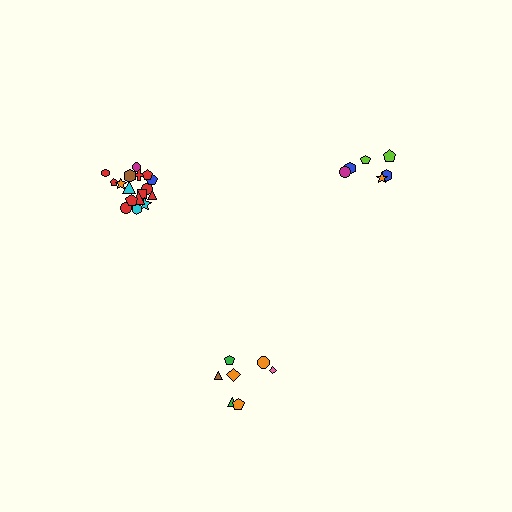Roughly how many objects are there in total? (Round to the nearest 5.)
Roughly 30 objects in total.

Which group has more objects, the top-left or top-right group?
The top-left group.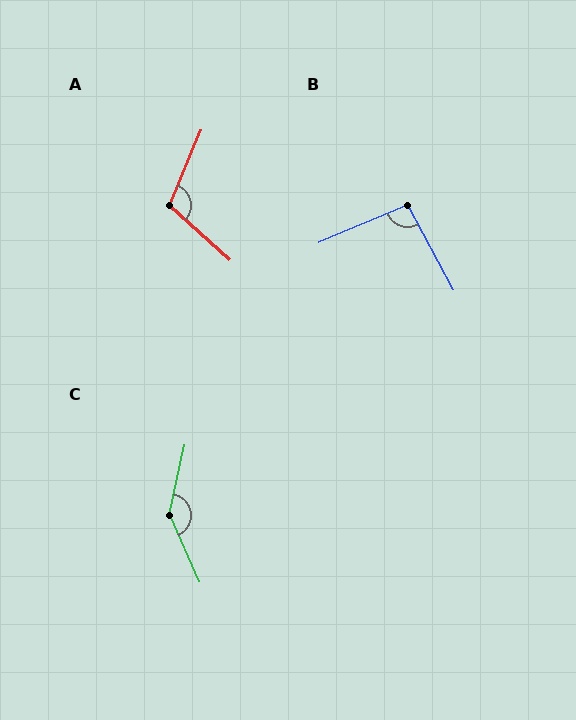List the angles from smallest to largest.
B (95°), A (109°), C (144°).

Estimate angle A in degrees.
Approximately 109 degrees.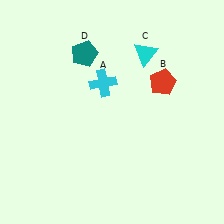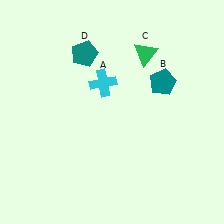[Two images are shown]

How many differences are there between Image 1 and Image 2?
There are 2 differences between the two images.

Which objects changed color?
B changed from red to teal. C changed from cyan to green.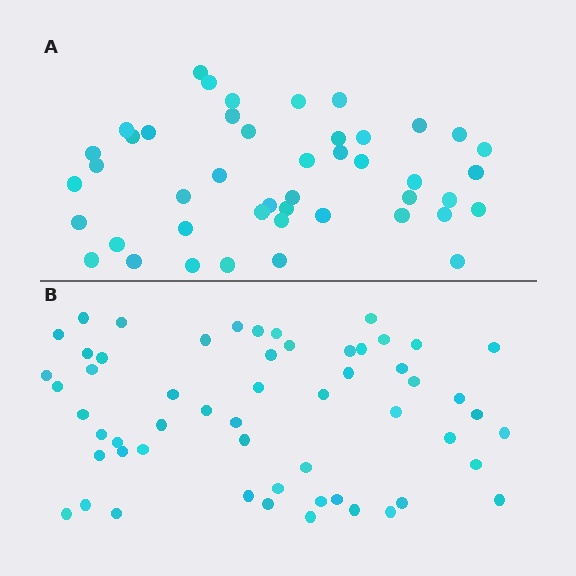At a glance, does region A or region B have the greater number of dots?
Region B (the bottom region) has more dots.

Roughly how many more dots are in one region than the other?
Region B has roughly 12 or so more dots than region A.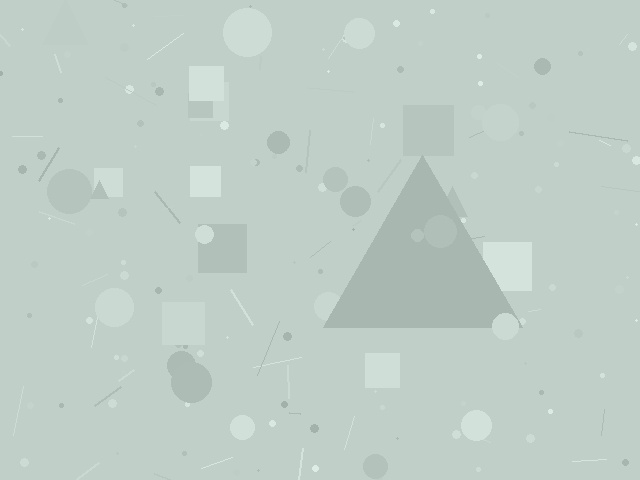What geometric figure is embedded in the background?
A triangle is embedded in the background.